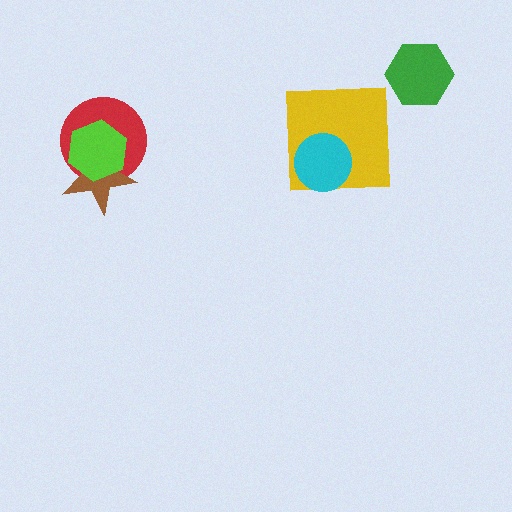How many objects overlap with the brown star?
2 objects overlap with the brown star.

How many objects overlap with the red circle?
2 objects overlap with the red circle.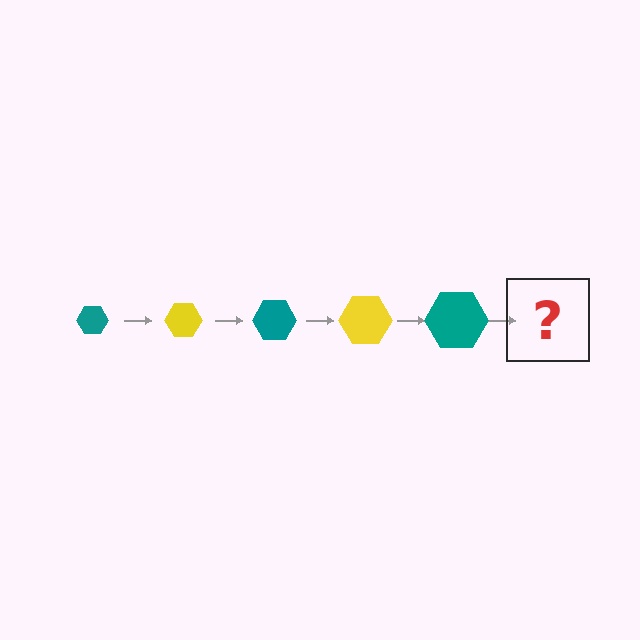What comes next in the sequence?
The next element should be a yellow hexagon, larger than the previous one.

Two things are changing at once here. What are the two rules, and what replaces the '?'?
The two rules are that the hexagon grows larger each step and the color cycles through teal and yellow. The '?' should be a yellow hexagon, larger than the previous one.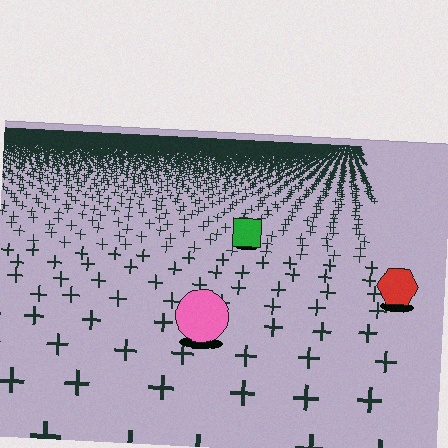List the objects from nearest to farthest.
From nearest to farthest: the pink circle, the red hexagon, the green square.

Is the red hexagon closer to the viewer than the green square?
Yes. The red hexagon is closer — you can tell from the texture gradient: the ground texture is coarser near it.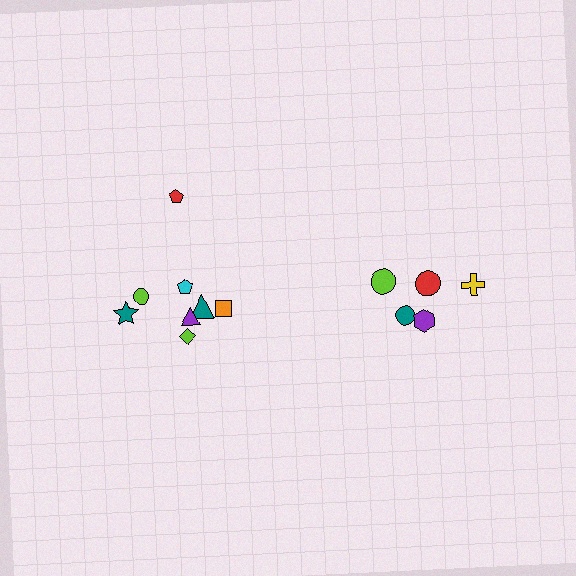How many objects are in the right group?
There are 5 objects.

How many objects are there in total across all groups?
There are 13 objects.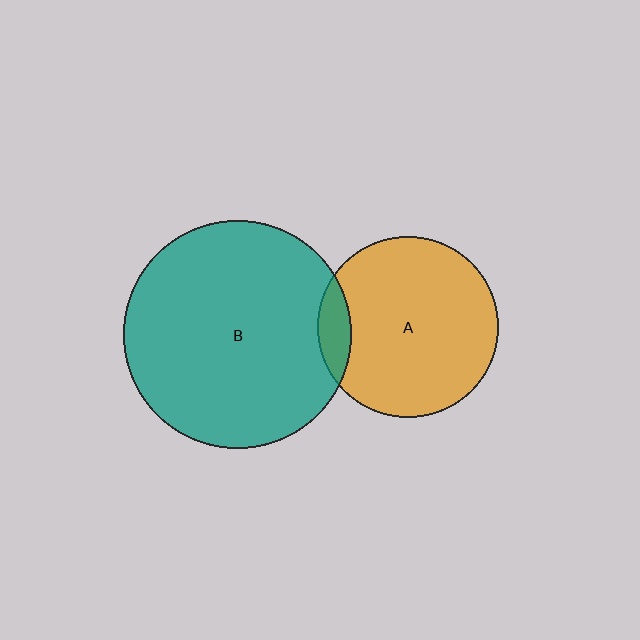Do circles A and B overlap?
Yes.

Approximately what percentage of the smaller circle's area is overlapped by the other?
Approximately 10%.